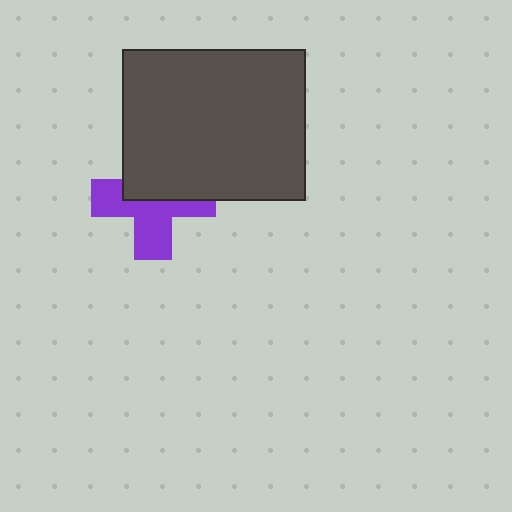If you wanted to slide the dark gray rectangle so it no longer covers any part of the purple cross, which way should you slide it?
Slide it up — that is the most direct way to separate the two shapes.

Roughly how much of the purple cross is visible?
About half of it is visible (roughly 53%).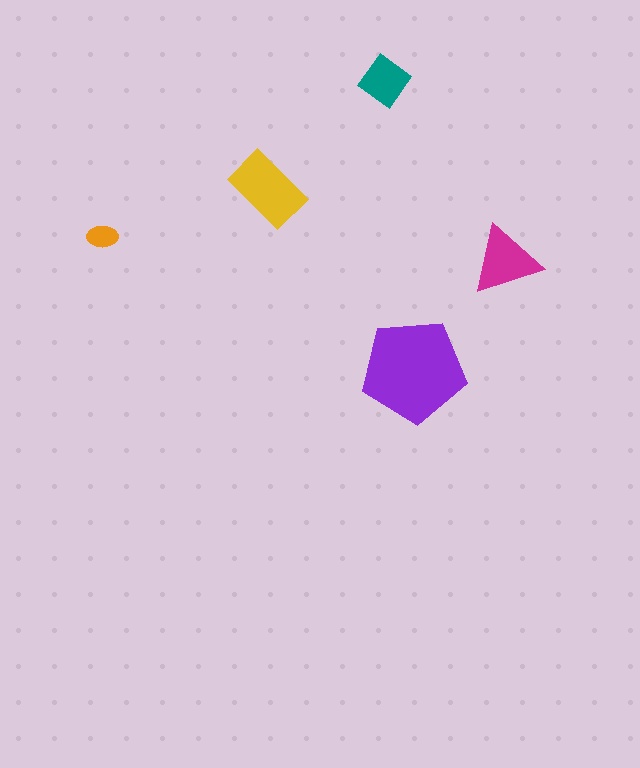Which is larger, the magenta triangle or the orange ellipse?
The magenta triangle.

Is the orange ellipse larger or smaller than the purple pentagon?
Smaller.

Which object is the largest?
The purple pentagon.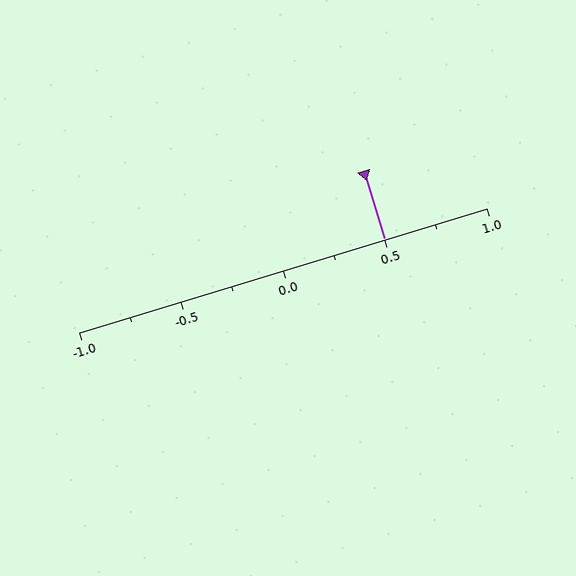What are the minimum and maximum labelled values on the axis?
The axis runs from -1.0 to 1.0.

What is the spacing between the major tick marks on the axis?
The major ticks are spaced 0.5 apart.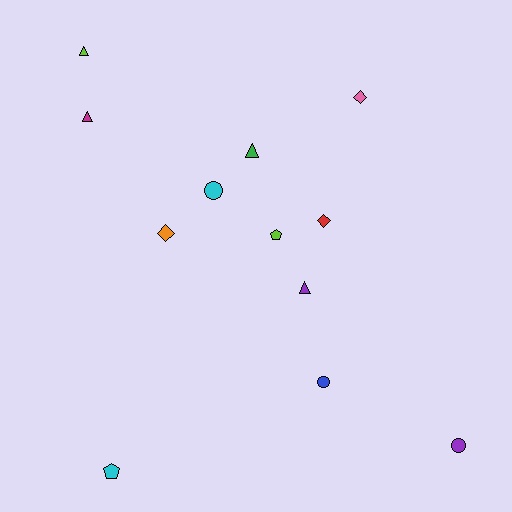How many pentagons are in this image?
There are 2 pentagons.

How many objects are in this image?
There are 12 objects.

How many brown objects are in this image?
There are no brown objects.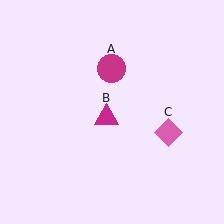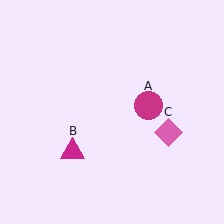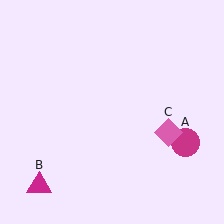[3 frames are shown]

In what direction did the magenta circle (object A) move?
The magenta circle (object A) moved down and to the right.